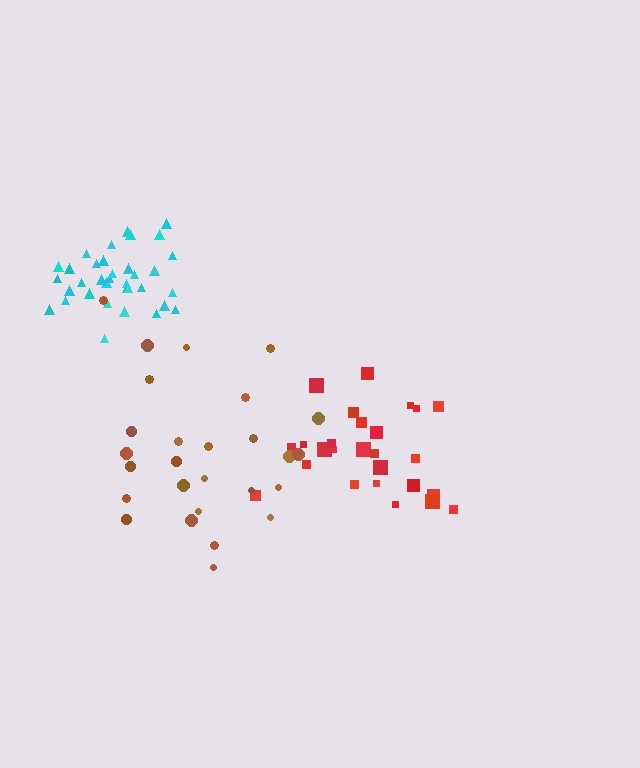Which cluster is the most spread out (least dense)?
Brown.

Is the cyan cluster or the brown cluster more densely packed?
Cyan.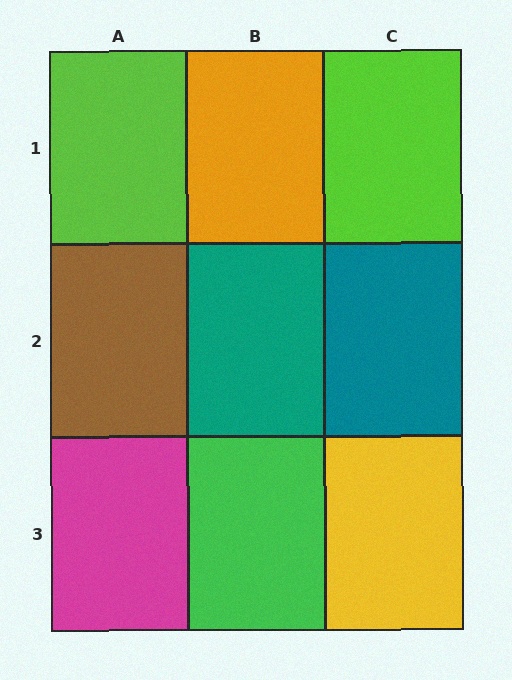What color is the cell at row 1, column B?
Orange.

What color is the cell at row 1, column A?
Lime.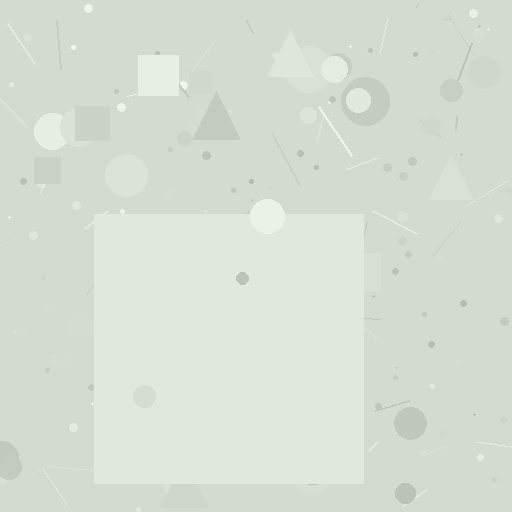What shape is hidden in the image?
A square is hidden in the image.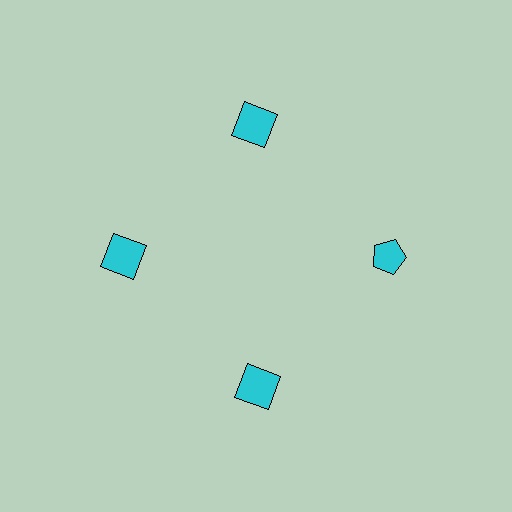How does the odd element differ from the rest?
It has a different shape: pentagon instead of square.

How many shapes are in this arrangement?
There are 4 shapes arranged in a ring pattern.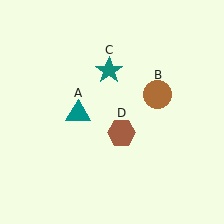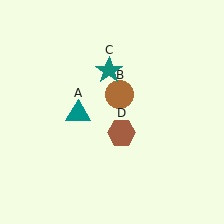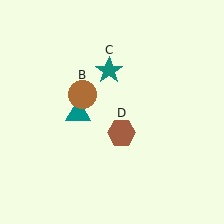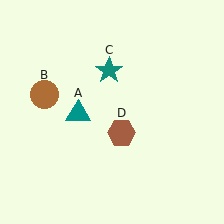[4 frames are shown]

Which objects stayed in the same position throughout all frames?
Teal triangle (object A) and teal star (object C) and brown hexagon (object D) remained stationary.